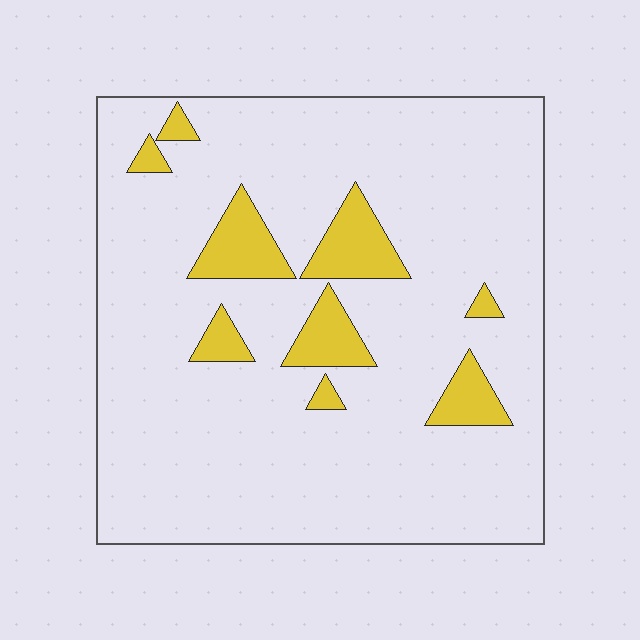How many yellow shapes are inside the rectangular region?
9.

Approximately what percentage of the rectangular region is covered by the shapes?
Approximately 10%.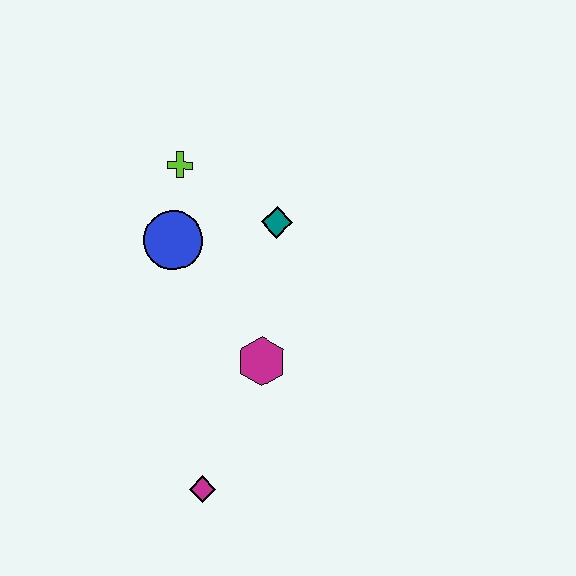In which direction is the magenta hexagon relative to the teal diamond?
The magenta hexagon is below the teal diamond.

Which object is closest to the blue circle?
The lime cross is closest to the blue circle.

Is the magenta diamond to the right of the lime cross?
Yes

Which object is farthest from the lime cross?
The magenta diamond is farthest from the lime cross.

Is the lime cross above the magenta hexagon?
Yes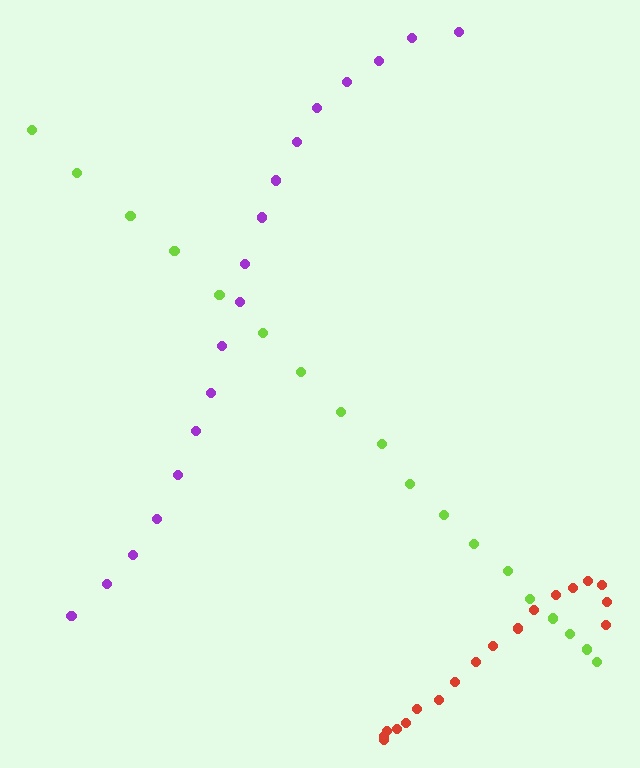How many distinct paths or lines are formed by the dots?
There are 3 distinct paths.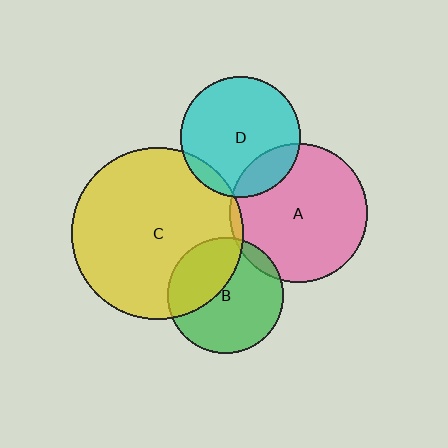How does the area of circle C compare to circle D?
Approximately 2.1 times.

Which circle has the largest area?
Circle C (yellow).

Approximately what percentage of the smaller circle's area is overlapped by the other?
Approximately 20%.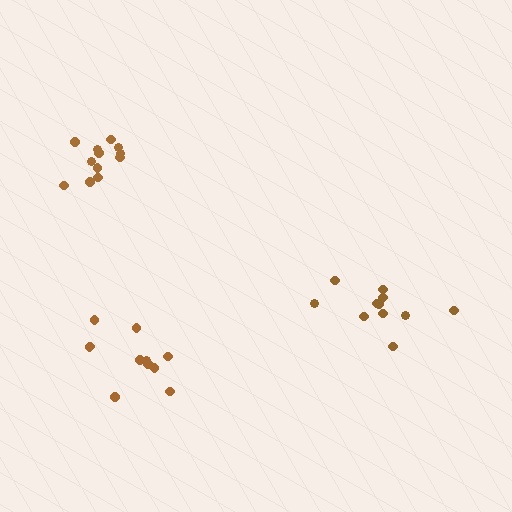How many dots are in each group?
Group 1: 12 dots, Group 2: 11 dots, Group 3: 11 dots (34 total).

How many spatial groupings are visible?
There are 3 spatial groupings.